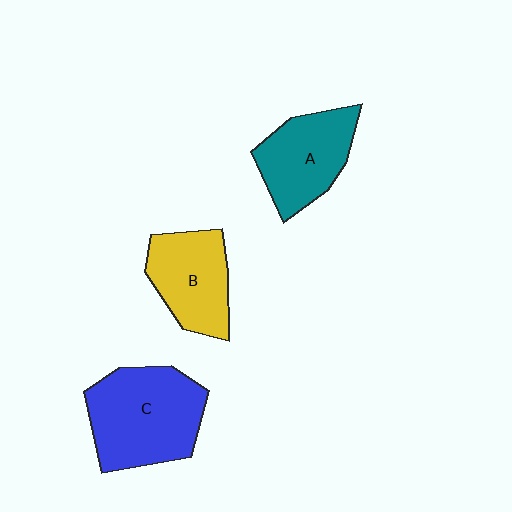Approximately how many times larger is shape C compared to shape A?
Approximately 1.4 times.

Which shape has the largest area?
Shape C (blue).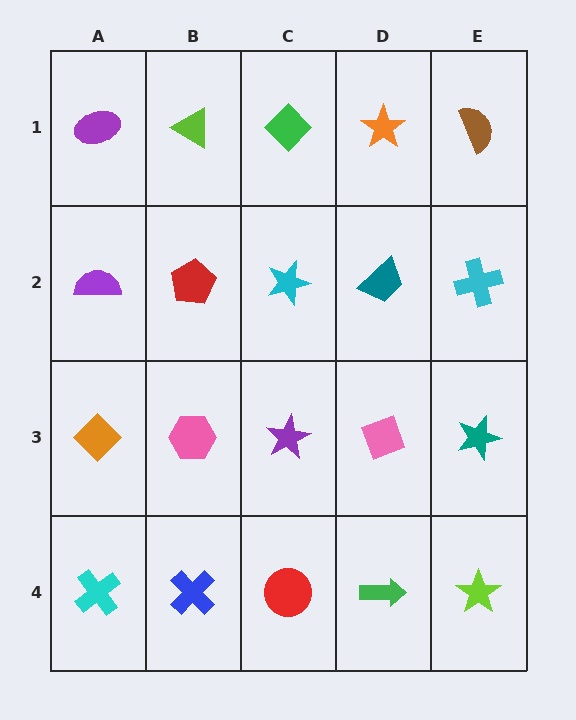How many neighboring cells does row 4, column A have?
2.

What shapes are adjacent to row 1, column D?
A teal trapezoid (row 2, column D), a green diamond (row 1, column C), a brown semicircle (row 1, column E).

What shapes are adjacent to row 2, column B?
A lime triangle (row 1, column B), a pink hexagon (row 3, column B), a purple semicircle (row 2, column A), a cyan star (row 2, column C).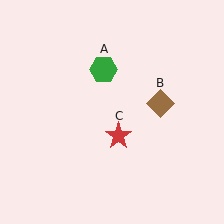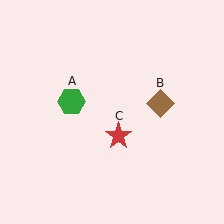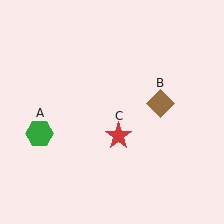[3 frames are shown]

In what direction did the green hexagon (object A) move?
The green hexagon (object A) moved down and to the left.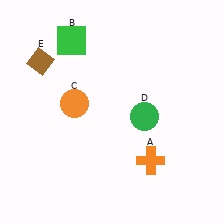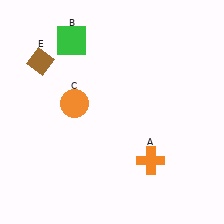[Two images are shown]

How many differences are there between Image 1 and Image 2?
There is 1 difference between the two images.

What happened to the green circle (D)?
The green circle (D) was removed in Image 2. It was in the bottom-right area of Image 1.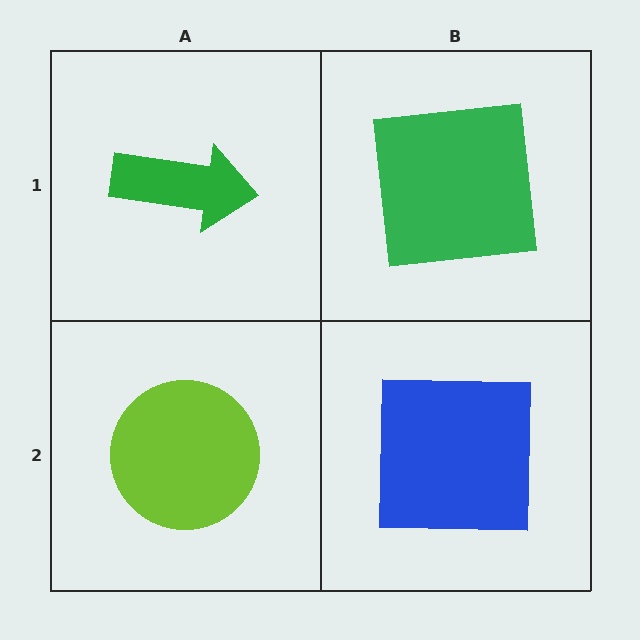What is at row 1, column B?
A green square.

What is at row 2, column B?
A blue square.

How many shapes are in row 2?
2 shapes.